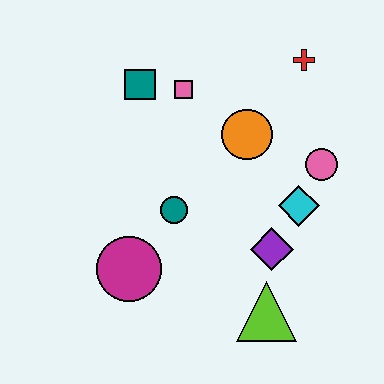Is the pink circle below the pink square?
Yes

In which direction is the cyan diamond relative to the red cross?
The cyan diamond is below the red cross.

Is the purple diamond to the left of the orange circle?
No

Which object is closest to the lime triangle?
The purple diamond is closest to the lime triangle.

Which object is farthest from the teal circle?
The red cross is farthest from the teal circle.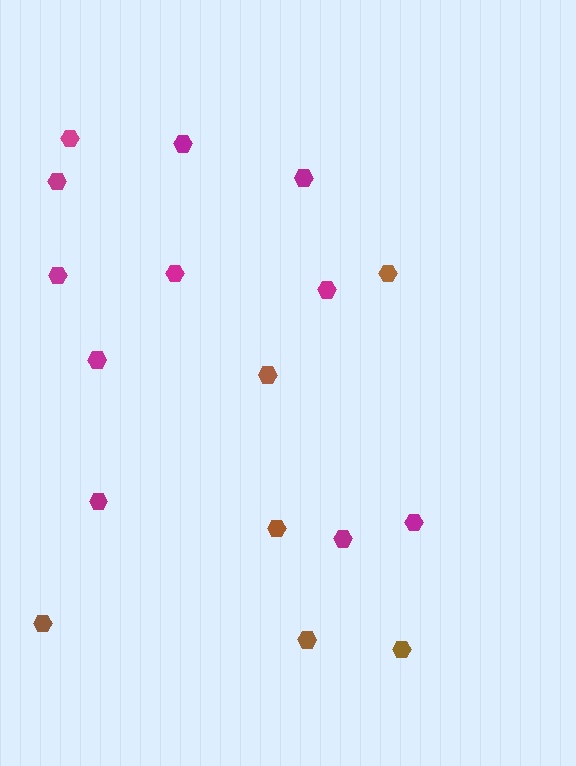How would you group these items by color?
There are 2 groups: one group of brown hexagons (6) and one group of magenta hexagons (11).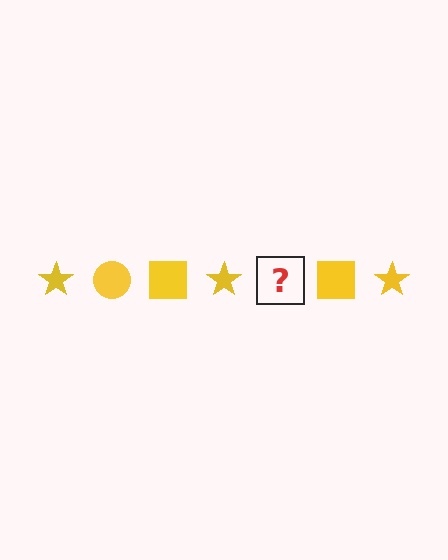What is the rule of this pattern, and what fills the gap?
The rule is that the pattern cycles through star, circle, square shapes in yellow. The gap should be filled with a yellow circle.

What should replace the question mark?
The question mark should be replaced with a yellow circle.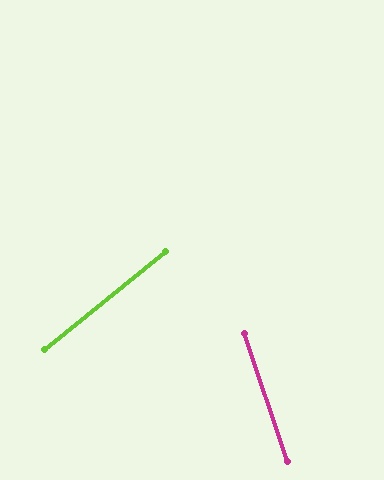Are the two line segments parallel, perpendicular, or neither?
Neither parallel nor perpendicular — they differ by about 69°.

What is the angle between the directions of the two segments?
Approximately 69 degrees.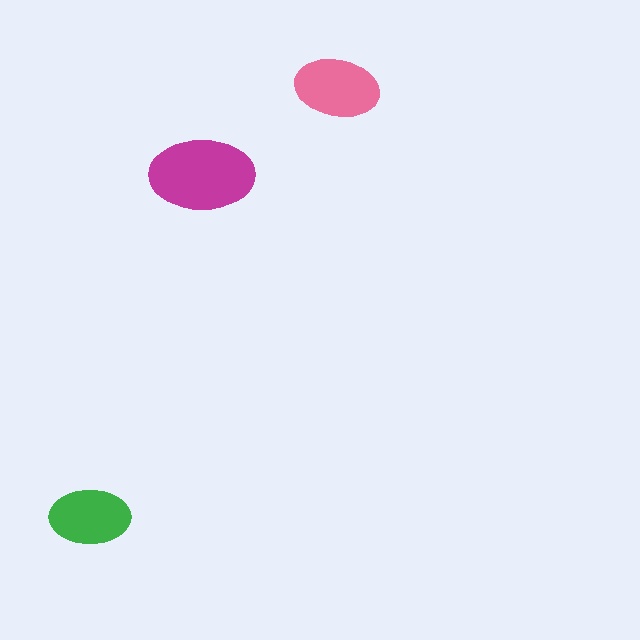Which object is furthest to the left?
The green ellipse is leftmost.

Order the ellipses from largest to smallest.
the magenta one, the pink one, the green one.